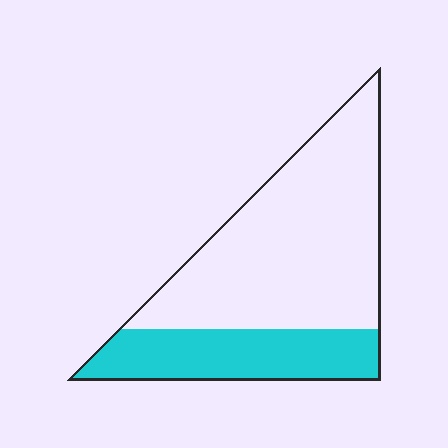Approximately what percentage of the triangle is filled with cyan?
Approximately 30%.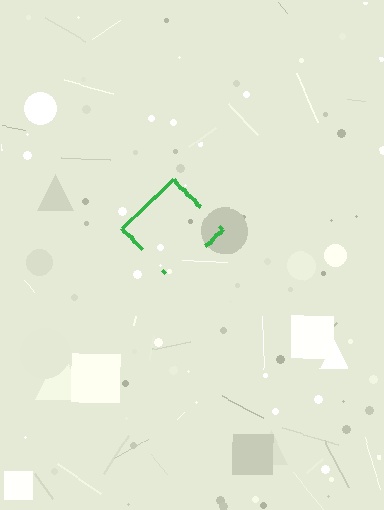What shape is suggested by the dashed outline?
The dashed outline suggests a diamond.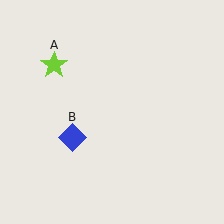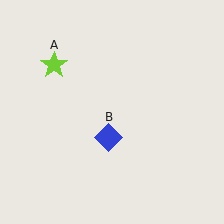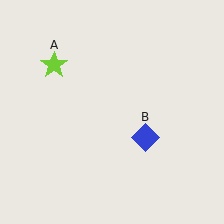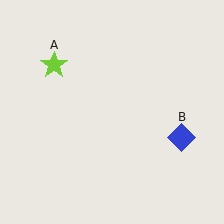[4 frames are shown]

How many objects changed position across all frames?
1 object changed position: blue diamond (object B).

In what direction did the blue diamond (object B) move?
The blue diamond (object B) moved right.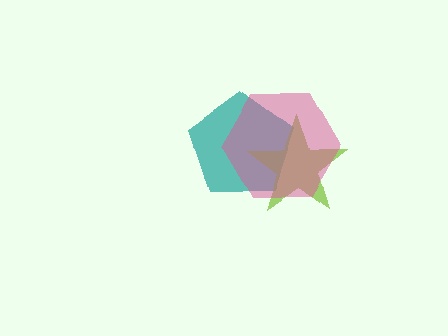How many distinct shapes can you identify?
There are 3 distinct shapes: a teal pentagon, a lime star, a pink hexagon.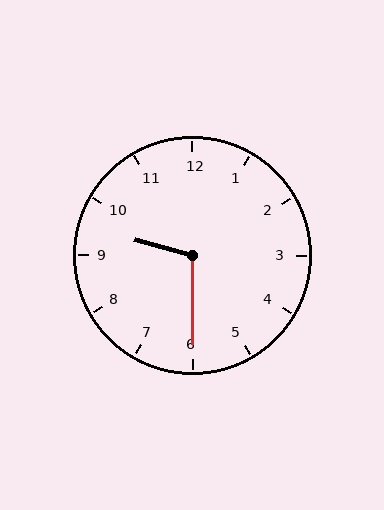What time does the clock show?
9:30.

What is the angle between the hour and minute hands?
Approximately 105 degrees.